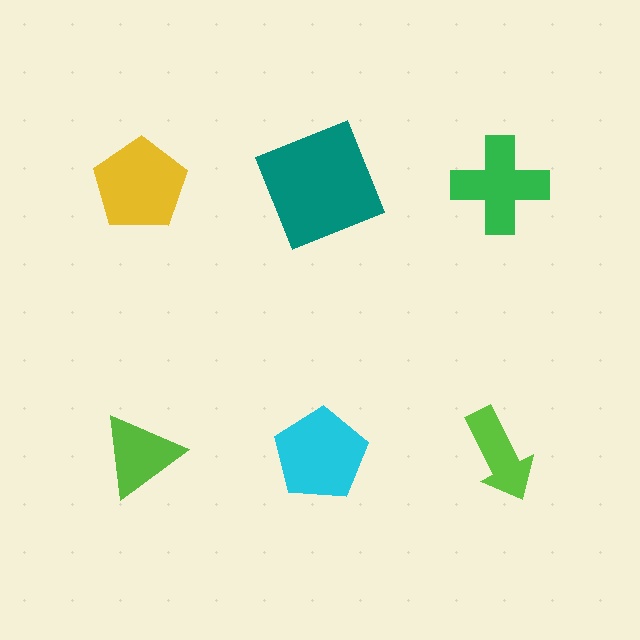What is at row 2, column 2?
A cyan pentagon.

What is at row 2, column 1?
A lime triangle.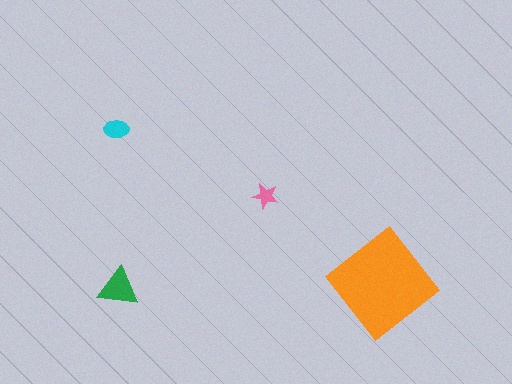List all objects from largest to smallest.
The orange diamond, the green triangle, the cyan ellipse, the pink star.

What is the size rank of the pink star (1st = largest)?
4th.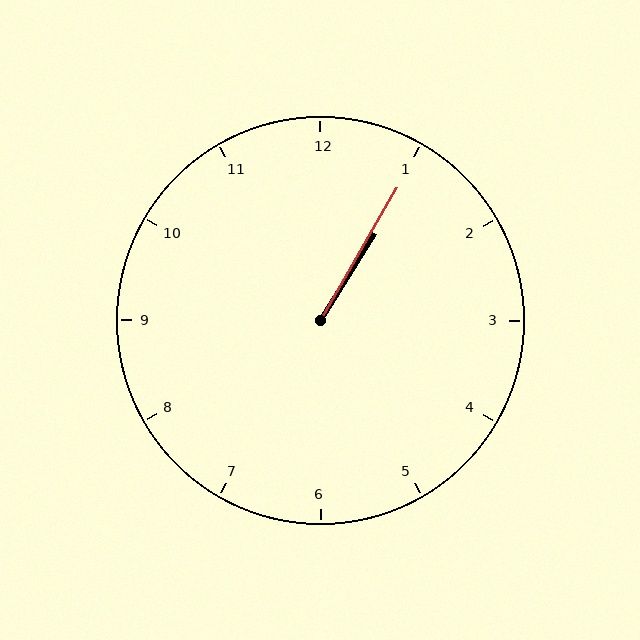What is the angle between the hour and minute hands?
Approximately 2 degrees.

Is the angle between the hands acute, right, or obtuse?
It is acute.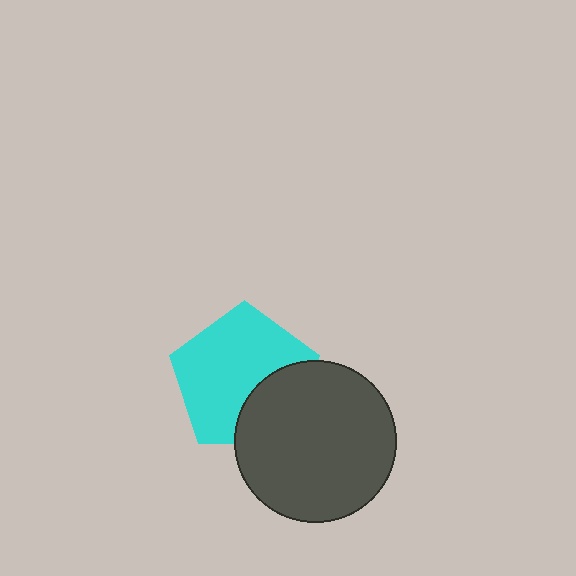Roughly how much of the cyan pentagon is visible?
Most of it is visible (roughly 70%).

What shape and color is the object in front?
The object in front is a dark gray circle.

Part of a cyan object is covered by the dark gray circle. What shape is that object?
It is a pentagon.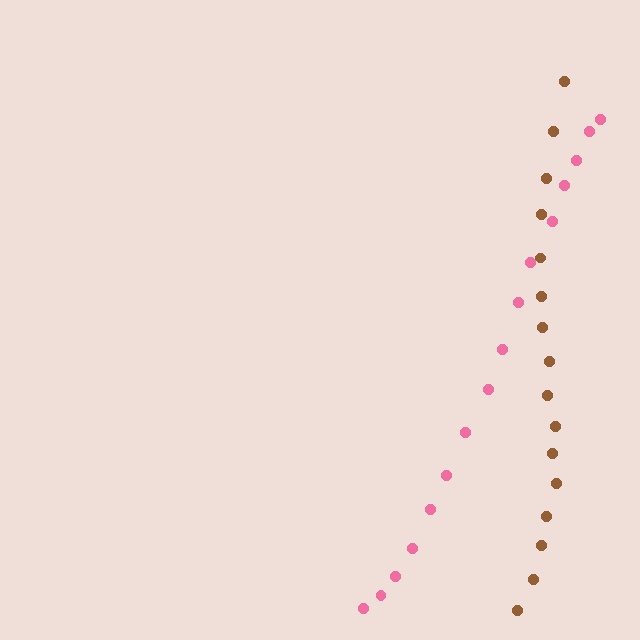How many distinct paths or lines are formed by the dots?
There are 2 distinct paths.